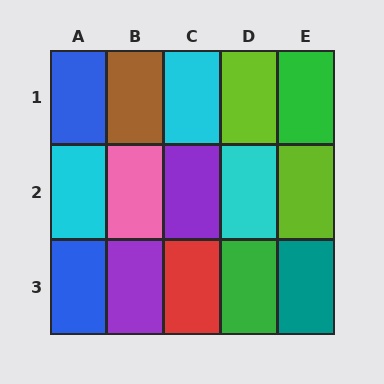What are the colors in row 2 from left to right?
Cyan, pink, purple, cyan, lime.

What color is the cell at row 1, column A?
Blue.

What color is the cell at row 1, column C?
Cyan.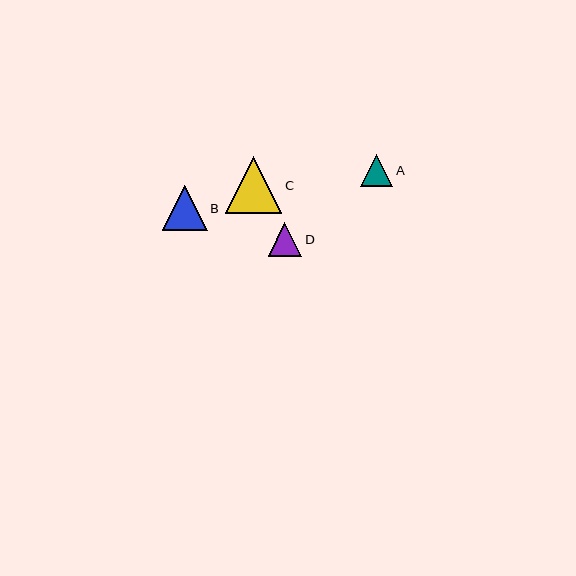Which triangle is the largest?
Triangle C is the largest with a size of approximately 56 pixels.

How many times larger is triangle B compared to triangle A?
Triangle B is approximately 1.4 times the size of triangle A.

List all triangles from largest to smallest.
From largest to smallest: C, B, D, A.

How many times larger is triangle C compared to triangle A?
Triangle C is approximately 1.8 times the size of triangle A.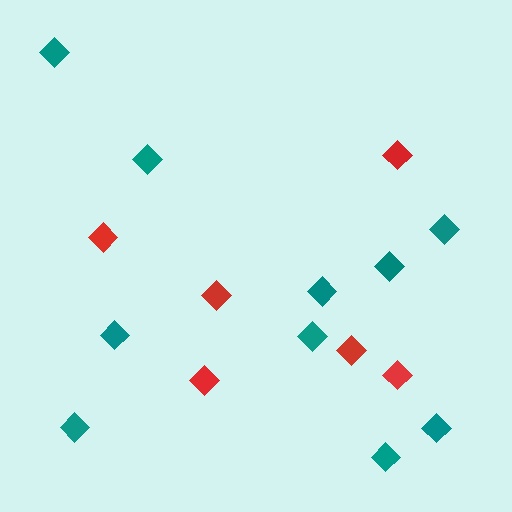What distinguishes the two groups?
There are 2 groups: one group of teal diamonds (10) and one group of red diamonds (6).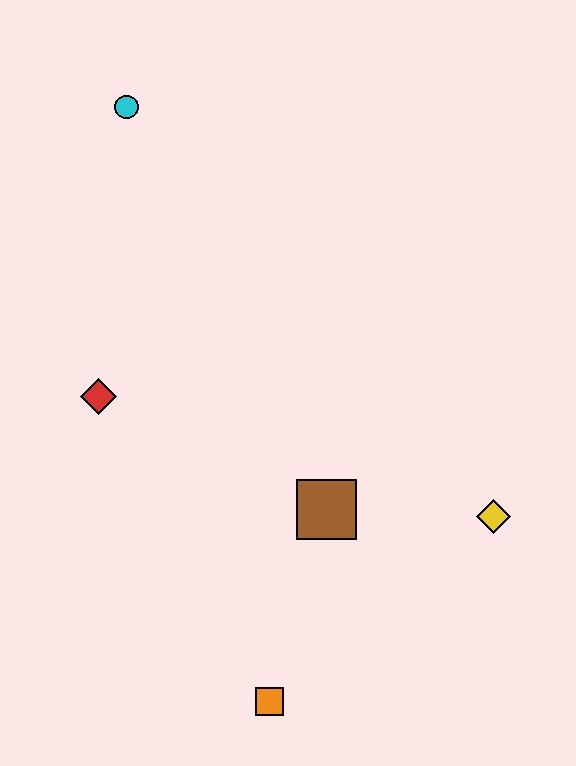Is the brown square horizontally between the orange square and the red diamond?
No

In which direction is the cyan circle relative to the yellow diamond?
The cyan circle is above the yellow diamond.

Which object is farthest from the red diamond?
The yellow diamond is farthest from the red diamond.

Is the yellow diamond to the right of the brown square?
Yes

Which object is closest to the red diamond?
The brown square is closest to the red diamond.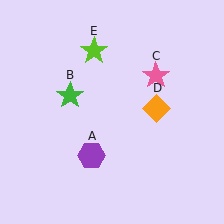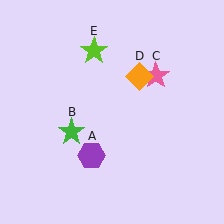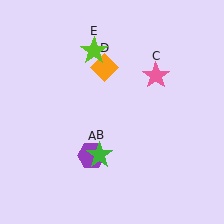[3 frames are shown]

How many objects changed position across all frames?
2 objects changed position: green star (object B), orange diamond (object D).